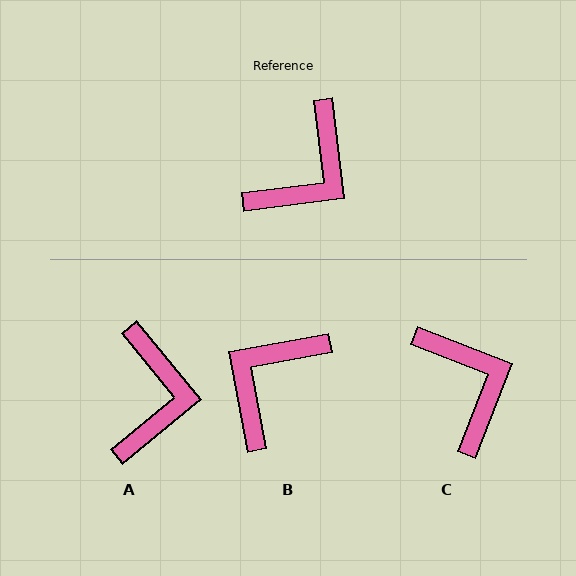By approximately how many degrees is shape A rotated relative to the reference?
Approximately 32 degrees counter-clockwise.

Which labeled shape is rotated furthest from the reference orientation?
B, about 177 degrees away.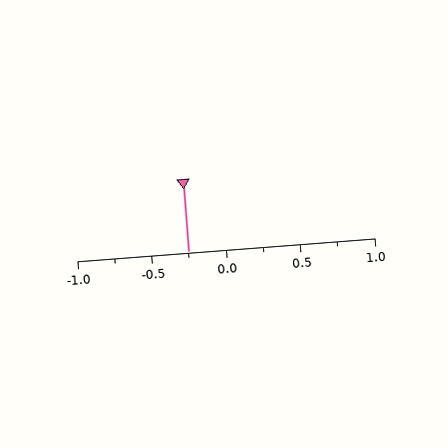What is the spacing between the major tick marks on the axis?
The major ticks are spaced 0.5 apart.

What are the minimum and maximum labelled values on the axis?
The axis runs from -1.0 to 1.0.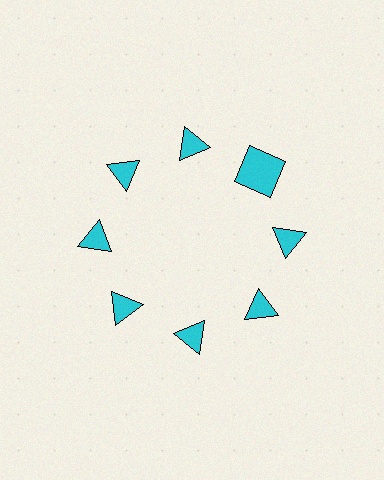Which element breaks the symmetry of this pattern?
The cyan square at roughly the 2 o'clock position breaks the symmetry. All other shapes are cyan triangles.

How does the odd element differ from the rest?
It has a different shape: square instead of triangle.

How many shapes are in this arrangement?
There are 8 shapes arranged in a ring pattern.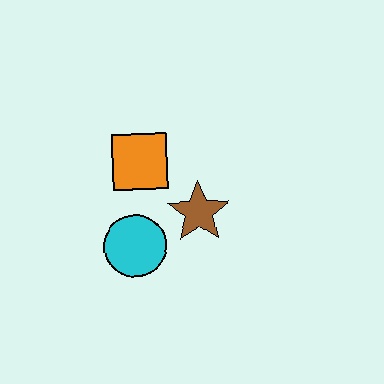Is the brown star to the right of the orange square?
Yes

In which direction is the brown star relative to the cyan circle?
The brown star is to the right of the cyan circle.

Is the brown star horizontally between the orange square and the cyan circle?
No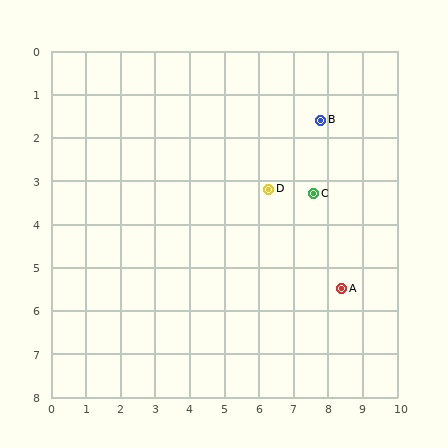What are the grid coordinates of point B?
Point B is at approximately (7.8, 1.6).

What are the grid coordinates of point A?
Point A is at approximately (8.4, 5.5).